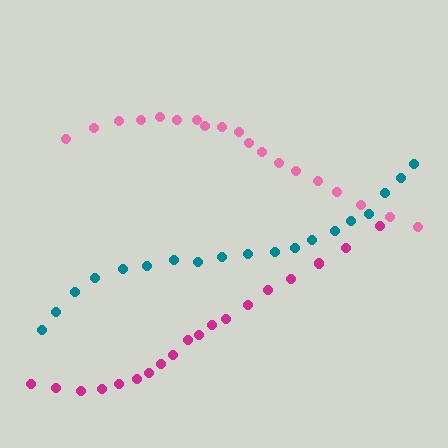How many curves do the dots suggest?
There are 3 distinct paths.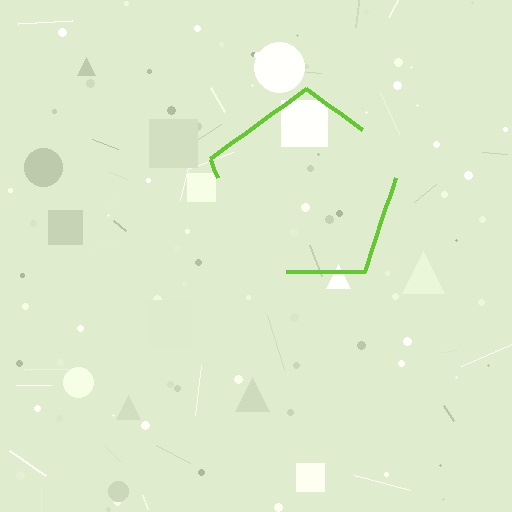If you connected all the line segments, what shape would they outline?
They would outline a pentagon.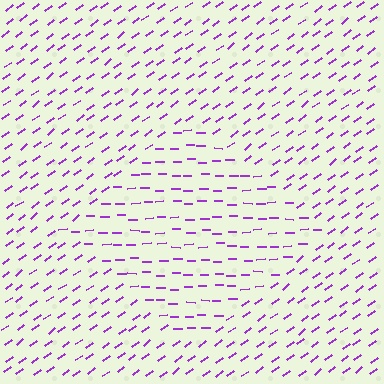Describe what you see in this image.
The image is filled with small purple line segments. A diamond region in the image has lines oriented differently from the surrounding lines, creating a visible texture boundary.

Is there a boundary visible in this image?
Yes, there is a texture boundary formed by a change in line orientation.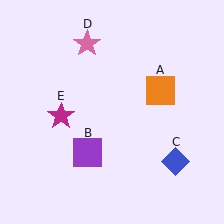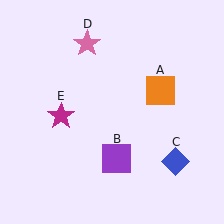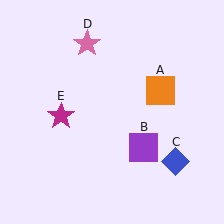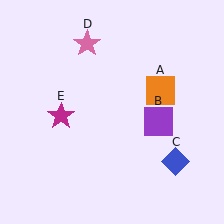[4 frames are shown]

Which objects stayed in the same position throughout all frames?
Orange square (object A) and blue diamond (object C) and pink star (object D) and magenta star (object E) remained stationary.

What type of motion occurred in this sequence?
The purple square (object B) rotated counterclockwise around the center of the scene.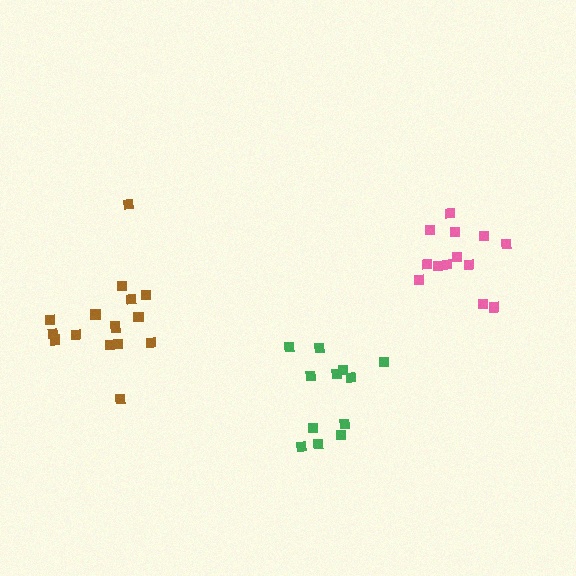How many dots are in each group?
Group 1: 13 dots, Group 2: 12 dots, Group 3: 16 dots (41 total).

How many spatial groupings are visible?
There are 3 spatial groupings.